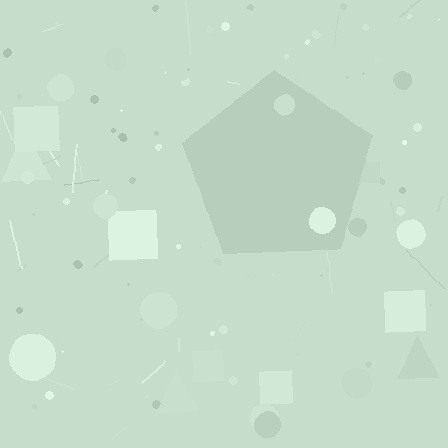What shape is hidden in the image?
A pentagon is hidden in the image.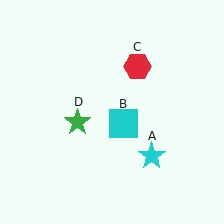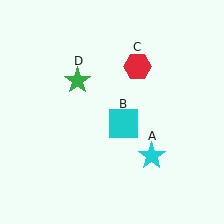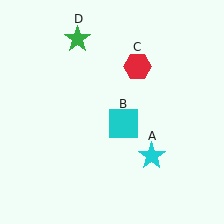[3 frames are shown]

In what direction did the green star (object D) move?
The green star (object D) moved up.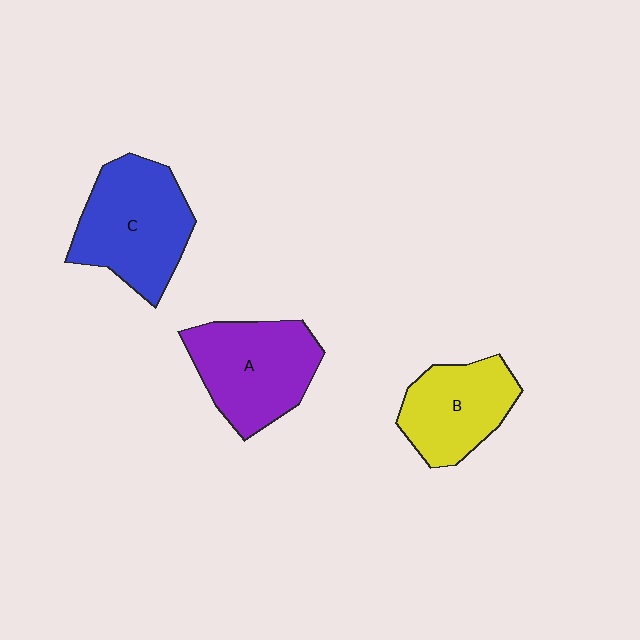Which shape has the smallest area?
Shape B (yellow).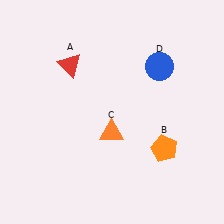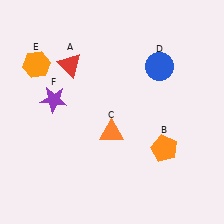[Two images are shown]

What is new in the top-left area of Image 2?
A purple star (F) was added in the top-left area of Image 2.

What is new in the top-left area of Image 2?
An orange hexagon (E) was added in the top-left area of Image 2.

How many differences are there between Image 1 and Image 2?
There are 2 differences between the two images.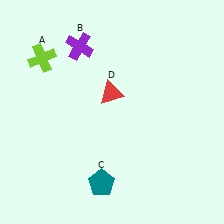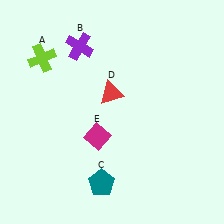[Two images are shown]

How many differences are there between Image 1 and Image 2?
There is 1 difference between the two images.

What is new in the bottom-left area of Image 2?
A magenta diamond (E) was added in the bottom-left area of Image 2.